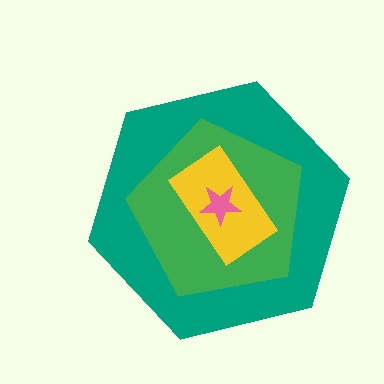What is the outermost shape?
The teal hexagon.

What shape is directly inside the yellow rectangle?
The pink star.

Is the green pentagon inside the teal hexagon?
Yes.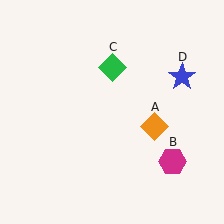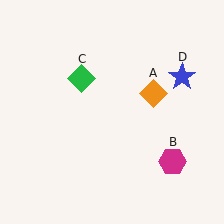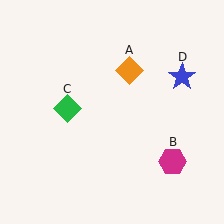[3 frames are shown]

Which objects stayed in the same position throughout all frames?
Magenta hexagon (object B) and blue star (object D) remained stationary.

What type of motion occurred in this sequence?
The orange diamond (object A), green diamond (object C) rotated counterclockwise around the center of the scene.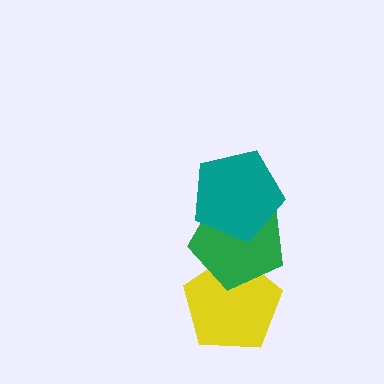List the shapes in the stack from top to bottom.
From top to bottom: the teal pentagon, the green pentagon, the yellow pentagon.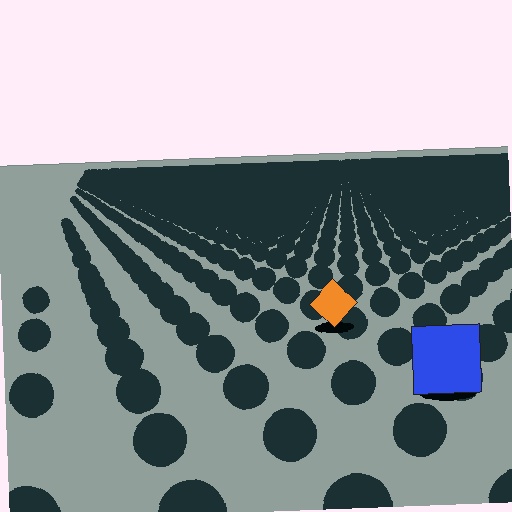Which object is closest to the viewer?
The blue square is closest. The texture marks near it are larger and more spread out.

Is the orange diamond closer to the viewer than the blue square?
No. The blue square is closer — you can tell from the texture gradient: the ground texture is coarser near it.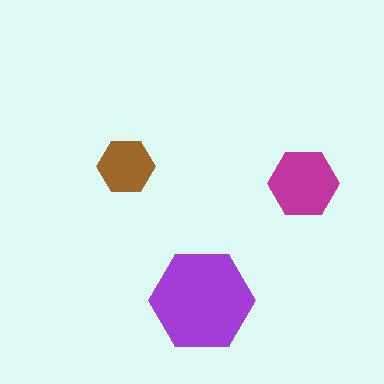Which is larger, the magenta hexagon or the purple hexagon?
The purple one.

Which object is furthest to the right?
The magenta hexagon is rightmost.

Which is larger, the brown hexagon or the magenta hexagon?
The magenta one.